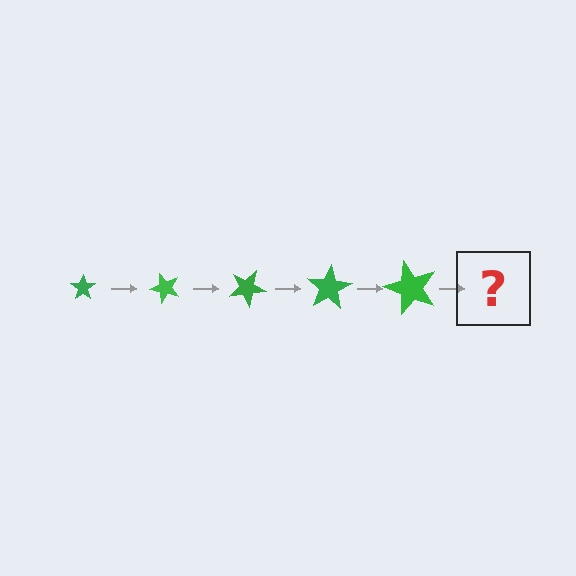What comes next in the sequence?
The next element should be a star, larger than the previous one and rotated 250 degrees from the start.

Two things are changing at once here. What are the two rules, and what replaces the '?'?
The two rules are that the star grows larger each step and it rotates 50 degrees each step. The '?' should be a star, larger than the previous one and rotated 250 degrees from the start.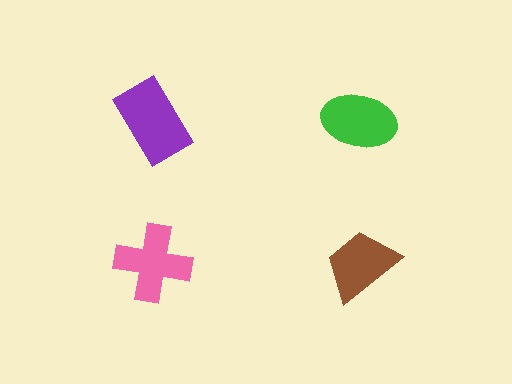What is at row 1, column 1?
A purple rectangle.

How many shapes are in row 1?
2 shapes.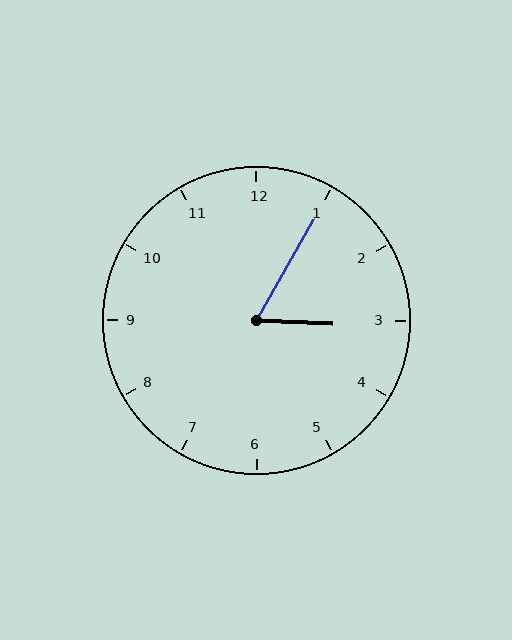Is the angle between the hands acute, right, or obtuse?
It is acute.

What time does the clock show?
3:05.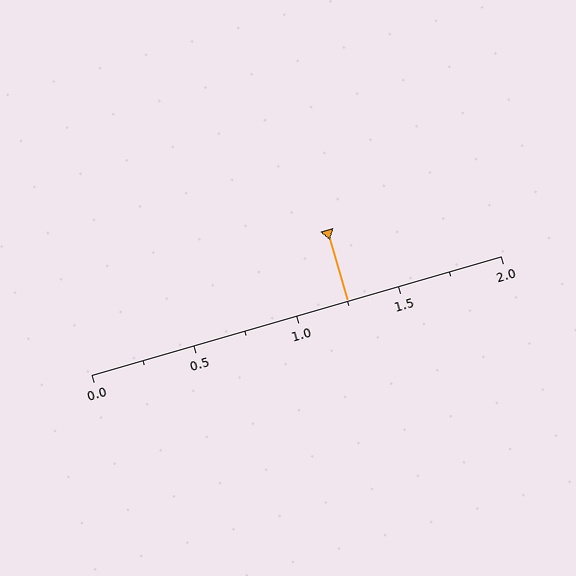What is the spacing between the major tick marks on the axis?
The major ticks are spaced 0.5 apart.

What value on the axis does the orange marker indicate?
The marker indicates approximately 1.25.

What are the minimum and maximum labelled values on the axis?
The axis runs from 0.0 to 2.0.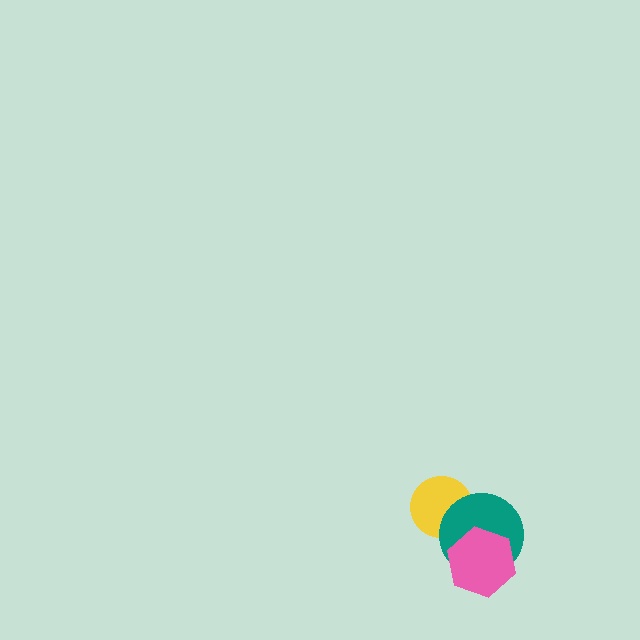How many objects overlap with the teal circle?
2 objects overlap with the teal circle.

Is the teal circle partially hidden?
Yes, it is partially covered by another shape.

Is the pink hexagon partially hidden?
No, no other shape covers it.